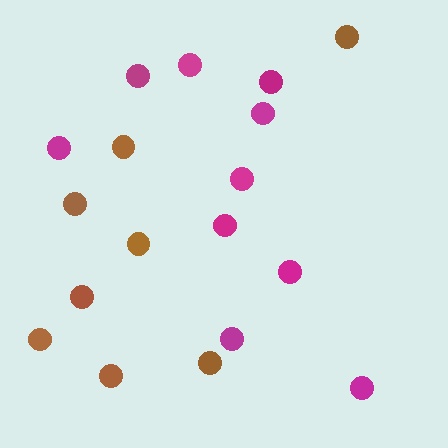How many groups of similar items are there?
There are 2 groups: one group of magenta circles (10) and one group of brown circles (8).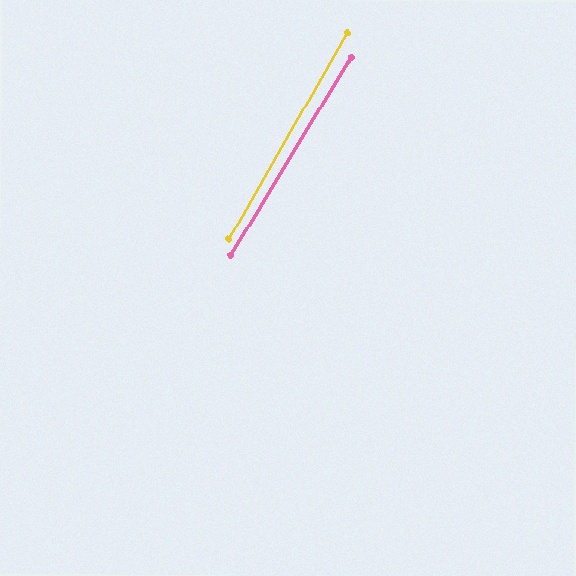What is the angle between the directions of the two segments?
Approximately 1 degree.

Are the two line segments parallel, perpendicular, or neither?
Parallel — their directions differ by only 1.2°.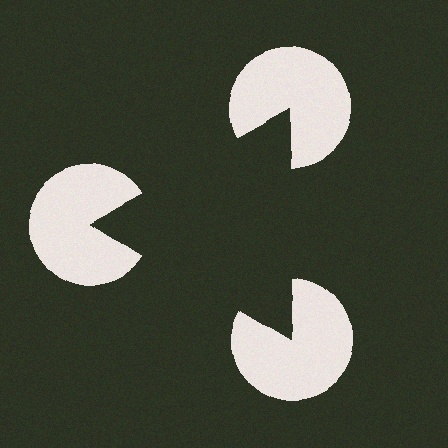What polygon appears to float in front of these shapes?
An illusory triangle — its edges are inferred from the aligned wedge cuts in the pac-man discs, not physically drawn.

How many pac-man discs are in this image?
There are 3 — one at each vertex of the illusory triangle.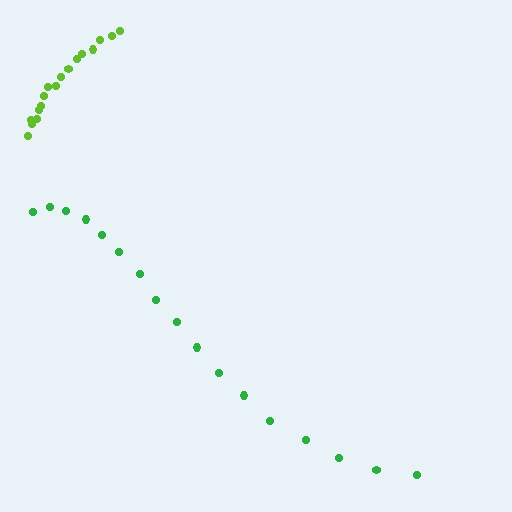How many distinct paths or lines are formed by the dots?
There are 2 distinct paths.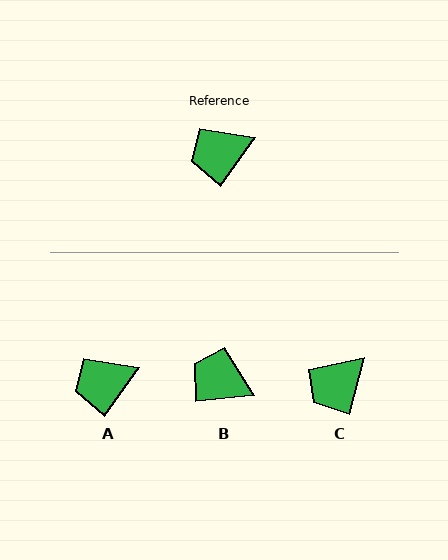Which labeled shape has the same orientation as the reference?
A.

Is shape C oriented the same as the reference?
No, it is off by about 21 degrees.